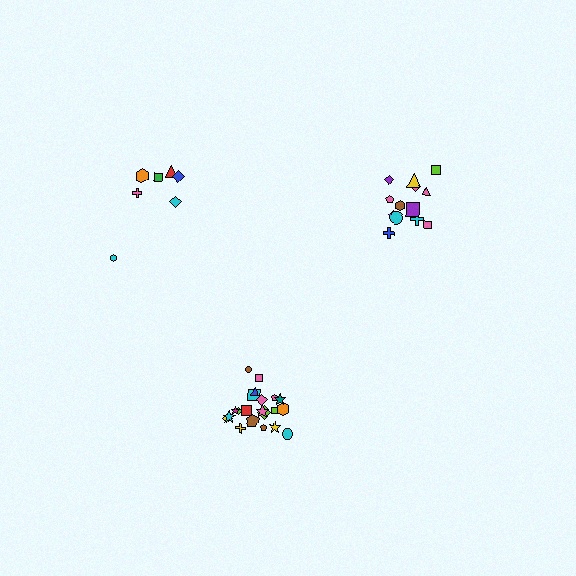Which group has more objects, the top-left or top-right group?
The top-right group.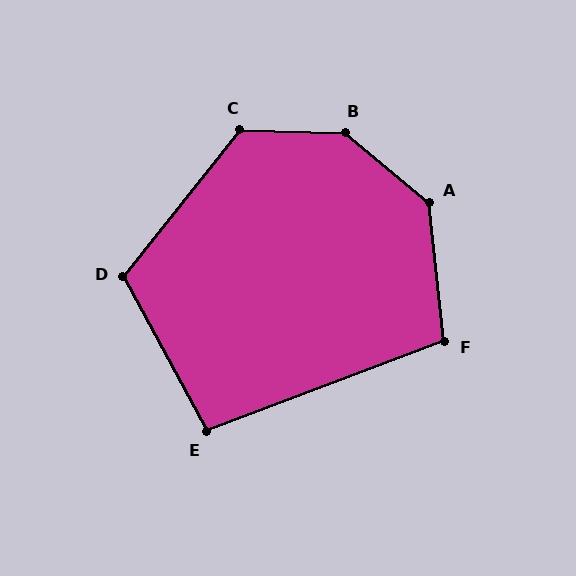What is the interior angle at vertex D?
Approximately 113 degrees (obtuse).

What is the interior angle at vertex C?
Approximately 127 degrees (obtuse).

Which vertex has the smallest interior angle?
E, at approximately 97 degrees.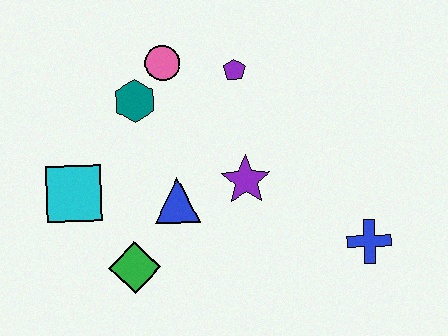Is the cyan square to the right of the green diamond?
No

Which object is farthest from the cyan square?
The blue cross is farthest from the cyan square.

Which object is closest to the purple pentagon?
The pink circle is closest to the purple pentagon.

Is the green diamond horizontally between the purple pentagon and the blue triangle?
No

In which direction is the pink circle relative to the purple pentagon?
The pink circle is to the left of the purple pentagon.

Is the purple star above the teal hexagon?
No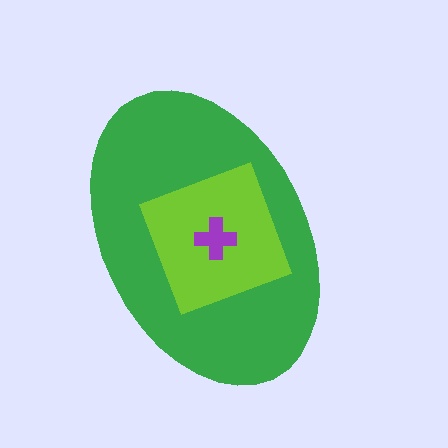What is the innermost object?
The purple cross.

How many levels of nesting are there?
3.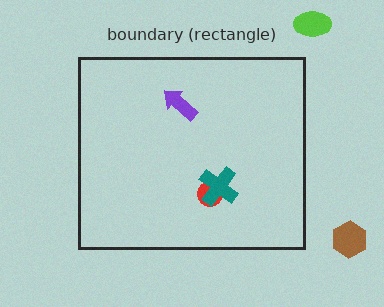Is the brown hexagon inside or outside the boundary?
Outside.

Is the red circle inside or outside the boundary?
Inside.